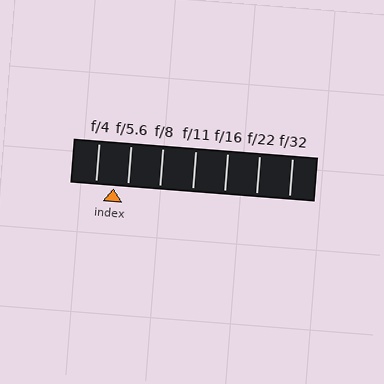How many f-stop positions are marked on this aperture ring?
There are 7 f-stop positions marked.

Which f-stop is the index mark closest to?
The index mark is closest to f/5.6.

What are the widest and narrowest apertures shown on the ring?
The widest aperture shown is f/4 and the narrowest is f/32.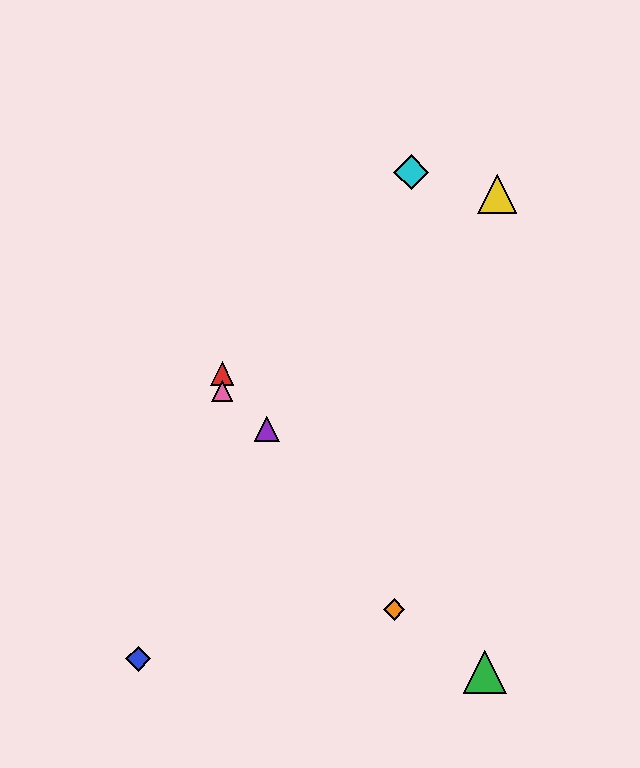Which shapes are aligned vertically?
The red triangle, the pink triangle are aligned vertically.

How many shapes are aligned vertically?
2 shapes (the red triangle, the pink triangle) are aligned vertically.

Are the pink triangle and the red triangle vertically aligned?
Yes, both are at x≈222.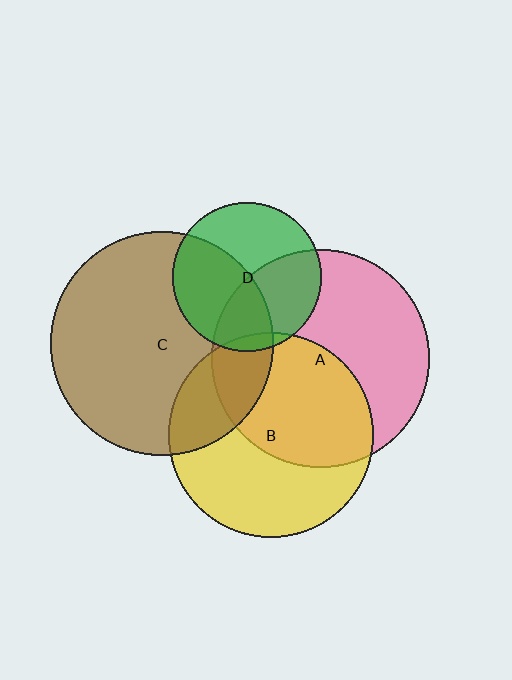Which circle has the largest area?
Circle C (brown).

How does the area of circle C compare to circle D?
Approximately 2.3 times.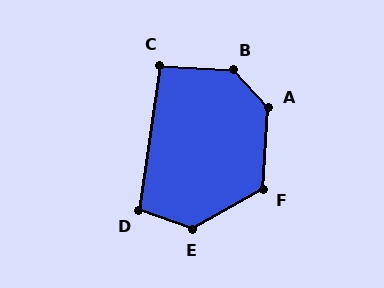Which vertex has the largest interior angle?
B, at approximately 137 degrees.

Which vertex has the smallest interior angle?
C, at approximately 95 degrees.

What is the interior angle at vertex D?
Approximately 101 degrees (obtuse).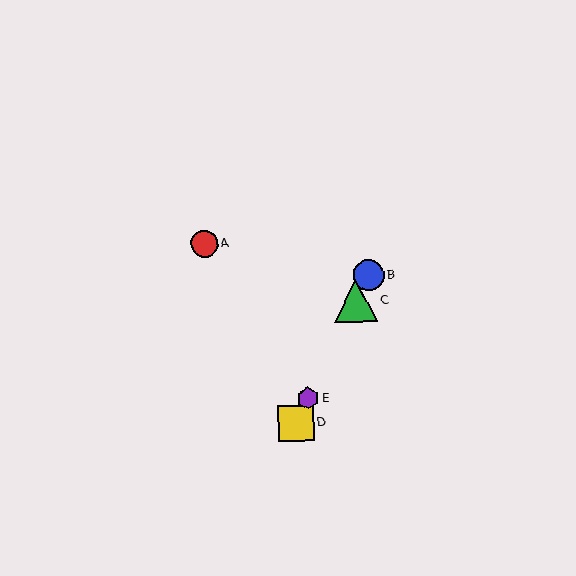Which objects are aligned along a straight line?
Objects B, C, D, E are aligned along a straight line.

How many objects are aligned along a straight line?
4 objects (B, C, D, E) are aligned along a straight line.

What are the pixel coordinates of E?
Object E is at (308, 398).